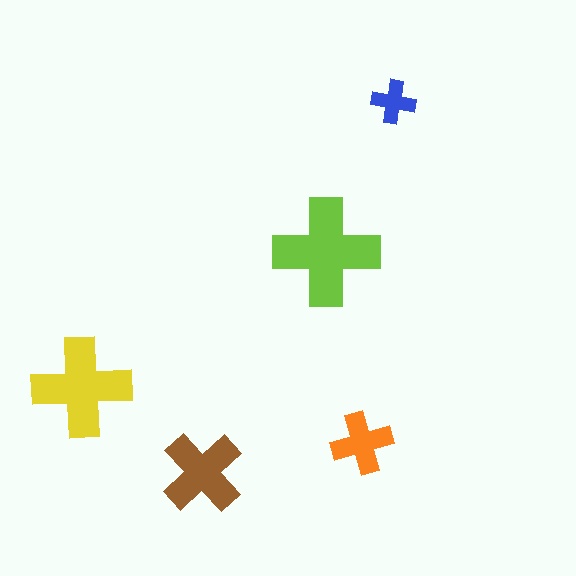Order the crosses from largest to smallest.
the lime one, the yellow one, the brown one, the orange one, the blue one.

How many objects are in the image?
There are 5 objects in the image.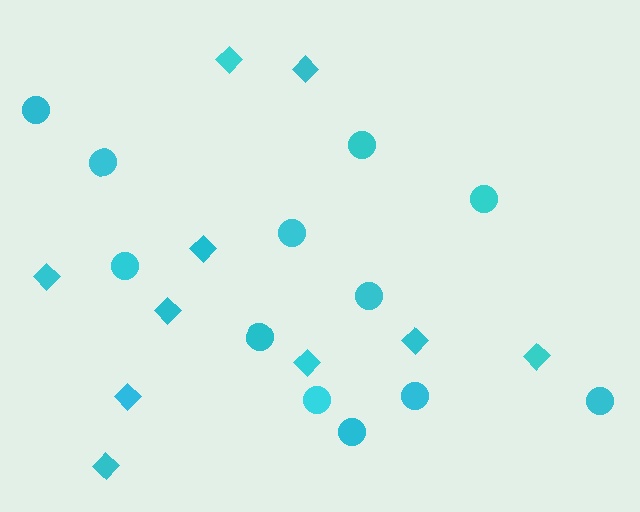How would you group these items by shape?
There are 2 groups: one group of diamonds (10) and one group of circles (12).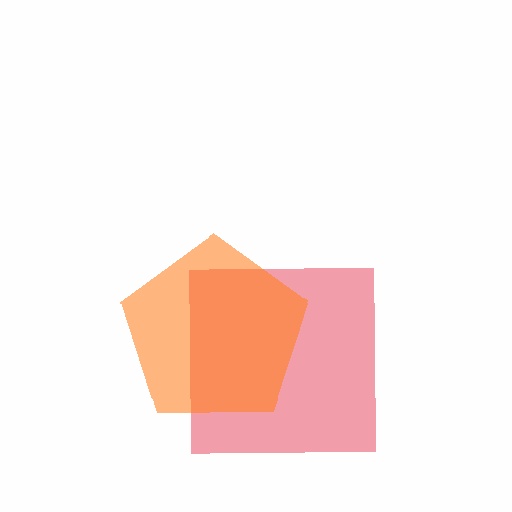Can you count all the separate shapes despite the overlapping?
Yes, there are 2 separate shapes.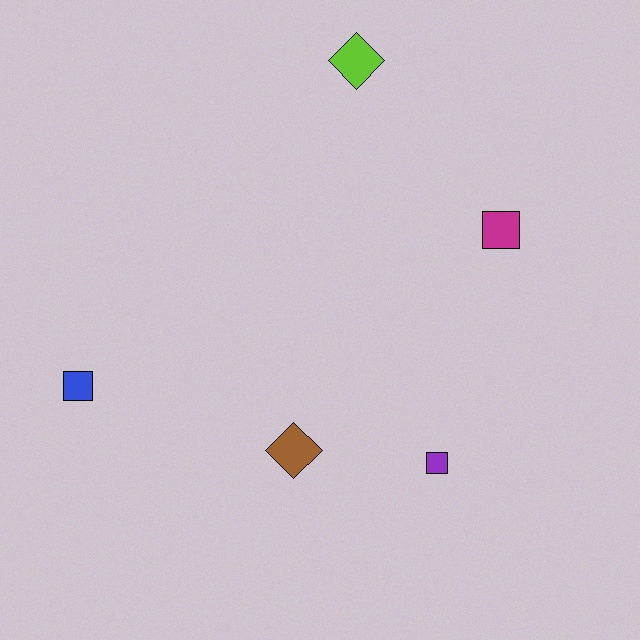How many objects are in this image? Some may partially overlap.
There are 5 objects.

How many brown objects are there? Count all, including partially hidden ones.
There is 1 brown object.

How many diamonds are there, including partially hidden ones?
There are 2 diamonds.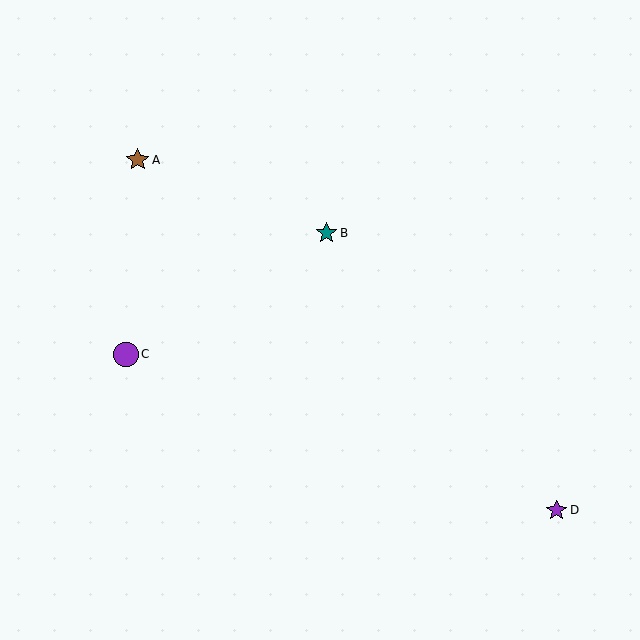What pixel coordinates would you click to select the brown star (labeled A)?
Click at (138, 160) to select the brown star A.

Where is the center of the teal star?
The center of the teal star is at (326, 233).